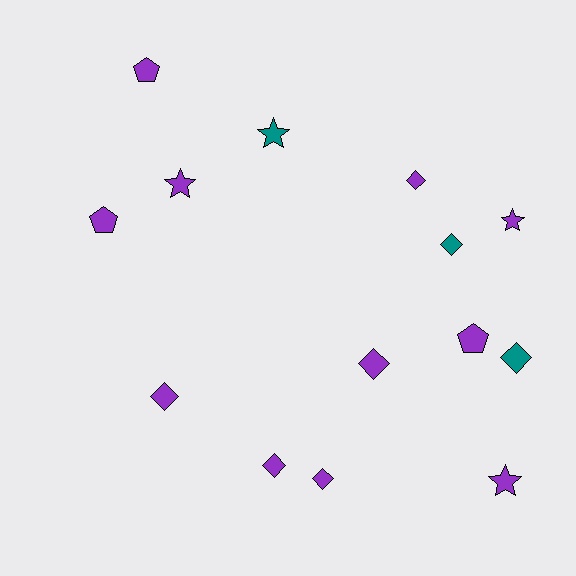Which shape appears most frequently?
Diamond, with 7 objects.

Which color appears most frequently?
Purple, with 11 objects.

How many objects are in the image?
There are 14 objects.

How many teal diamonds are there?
There are 2 teal diamonds.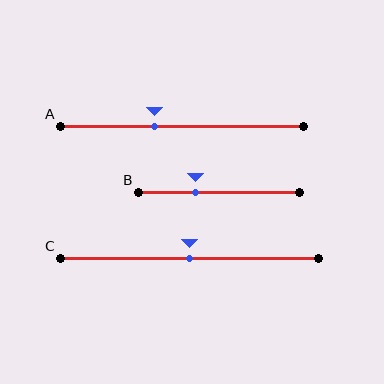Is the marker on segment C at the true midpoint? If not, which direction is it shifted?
Yes, the marker on segment C is at the true midpoint.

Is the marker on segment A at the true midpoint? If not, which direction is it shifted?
No, the marker on segment A is shifted to the left by about 11% of the segment length.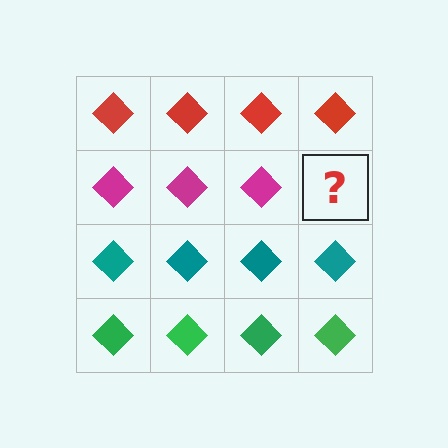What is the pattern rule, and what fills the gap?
The rule is that each row has a consistent color. The gap should be filled with a magenta diamond.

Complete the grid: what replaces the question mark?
The question mark should be replaced with a magenta diamond.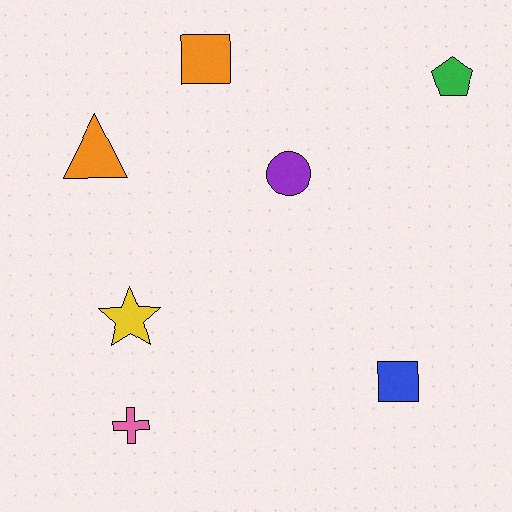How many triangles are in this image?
There is 1 triangle.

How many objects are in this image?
There are 7 objects.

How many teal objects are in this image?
There are no teal objects.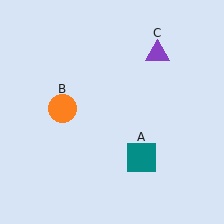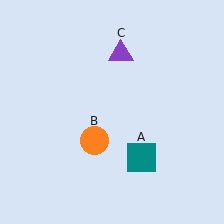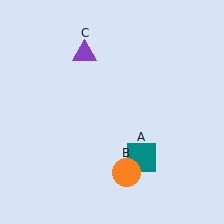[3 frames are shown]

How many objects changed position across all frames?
2 objects changed position: orange circle (object B), purple triangle (object C).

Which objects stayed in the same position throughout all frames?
Teal square (object A) remained stationary.